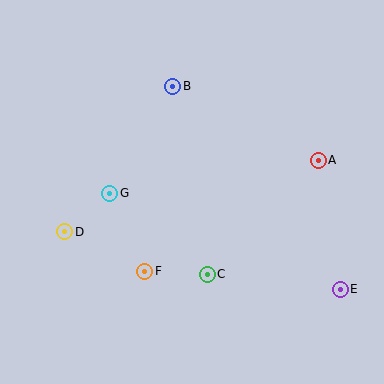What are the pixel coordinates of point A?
Point A is at (318, 160).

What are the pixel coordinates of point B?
Point B is at (173, 86).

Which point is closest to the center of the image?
Point G at (110, 193) is closest to the center.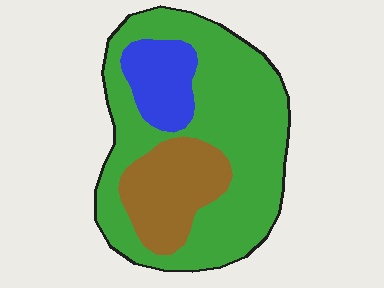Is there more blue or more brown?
Brown.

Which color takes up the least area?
Blue, at roughly 15%.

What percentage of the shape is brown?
Brown covers about 20% of the shape.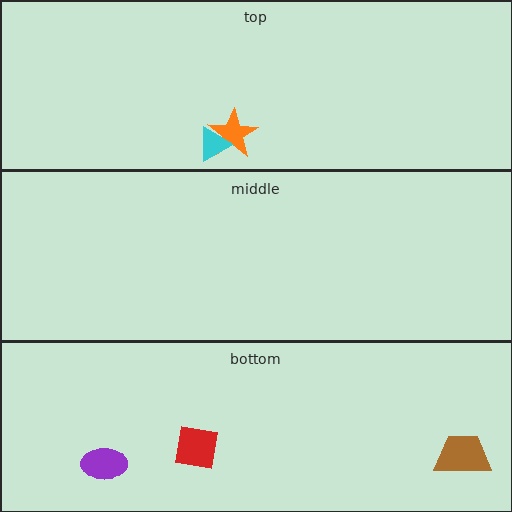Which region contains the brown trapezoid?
The bottom region.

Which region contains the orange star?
The top region.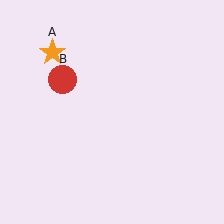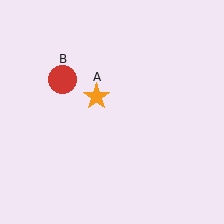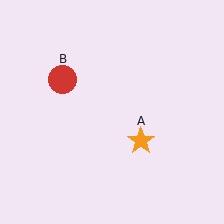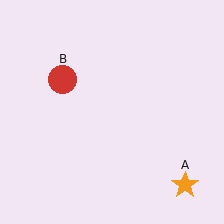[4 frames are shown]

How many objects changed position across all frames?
1 object changed position: orange star (object A).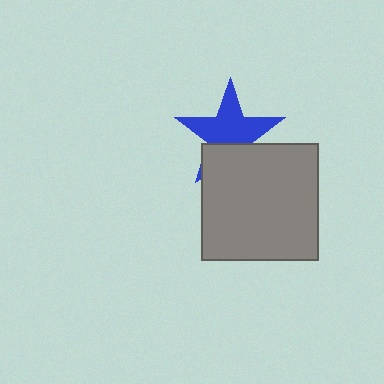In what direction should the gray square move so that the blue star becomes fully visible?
The gray square should move down. That is the shortest direction to clear the overlap and leave the blue star fully visible.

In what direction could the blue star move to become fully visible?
The blue star could move up. That would shift it out from behind the gray square entirely.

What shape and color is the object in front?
The object in front is a gray square.